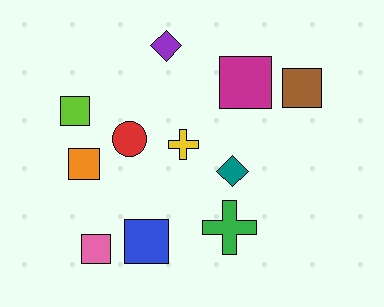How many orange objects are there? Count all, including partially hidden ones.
There is 1 orange object.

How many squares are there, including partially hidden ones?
There are 6 squares.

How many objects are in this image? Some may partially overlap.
There are 11 objects.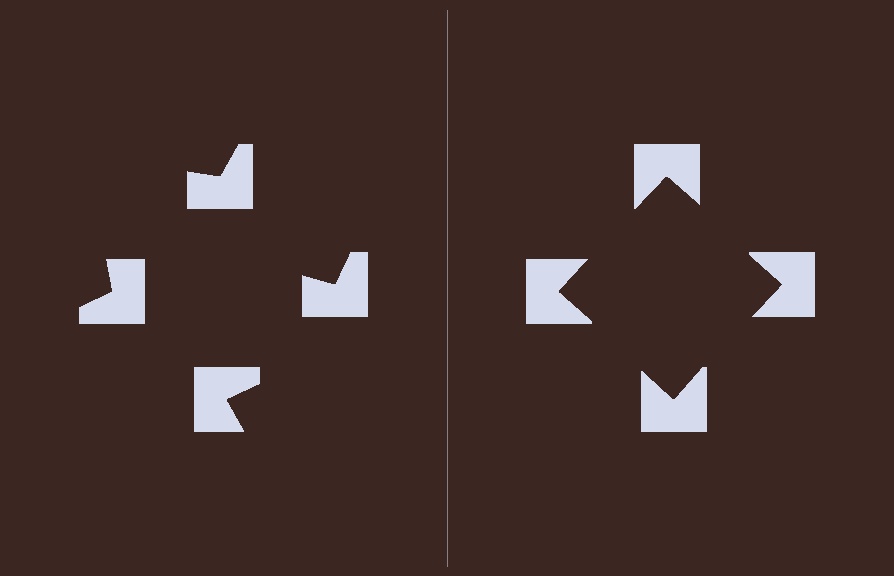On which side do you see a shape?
An illusory square appears on the right side. On the left side the wedge cuts are rotated, so no coherent shape forms.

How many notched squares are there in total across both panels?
8 — 4 on each side.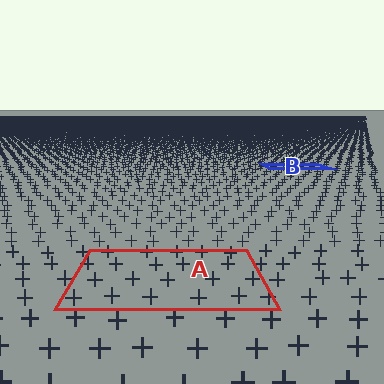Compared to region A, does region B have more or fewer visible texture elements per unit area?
Region B has more texture elements per unit area — they are packed more densely because it is farther away.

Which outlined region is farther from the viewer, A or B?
Region B is farther from the viewer — the texture elements inside it appear smaller and more densely packed.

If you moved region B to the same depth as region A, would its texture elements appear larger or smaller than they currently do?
They would appear larger. At a closer depth, the same texture elements are projected at a bigger on-screen size.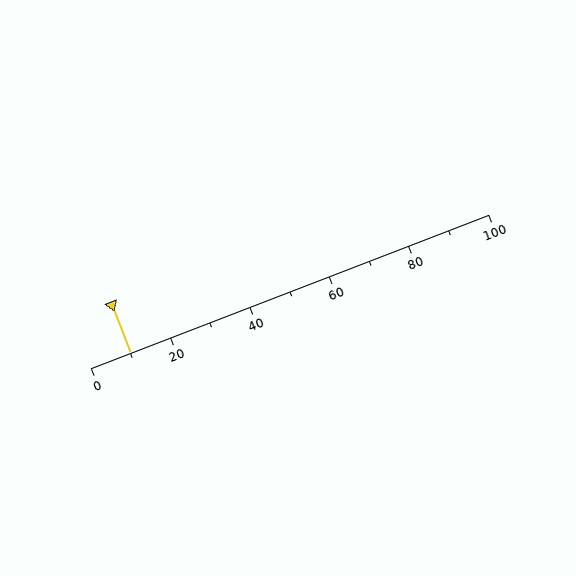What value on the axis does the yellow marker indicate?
The marker indicates approximately 10.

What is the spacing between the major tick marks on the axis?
The major ticks are spaced 20 apart.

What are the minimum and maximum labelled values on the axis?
The axis runs from 0 to 100.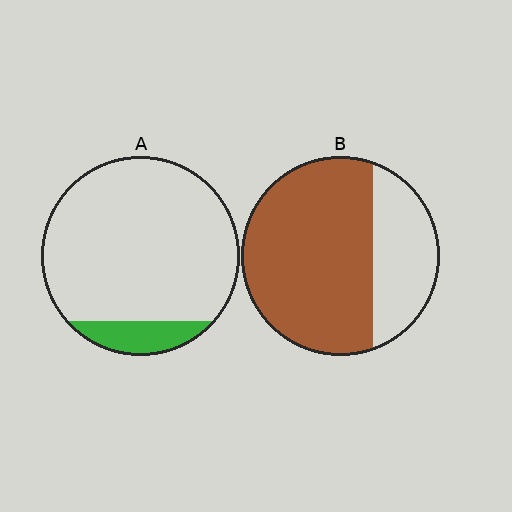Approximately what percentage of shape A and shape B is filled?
A is approximately 10% and B is approximately 70%.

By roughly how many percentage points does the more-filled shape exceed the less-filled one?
By roughly 60 percentage points (B over A).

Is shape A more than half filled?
No.